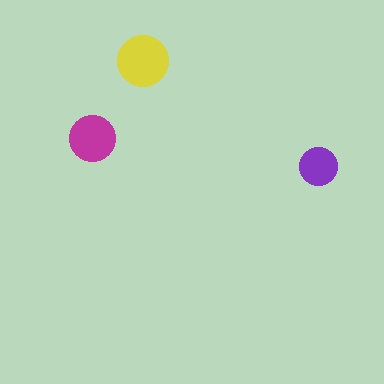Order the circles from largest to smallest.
the yellow one, the magenta one, the purple one.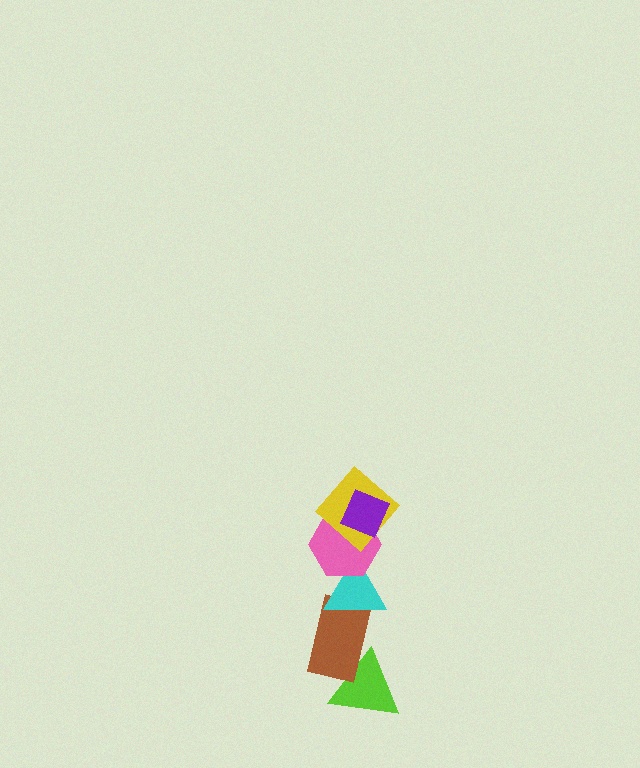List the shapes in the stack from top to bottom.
From top to bottom: the purple diamond, the yellow diamond, the pink hexagon, the cyan triangle, the brown rectangle, the lime triangle.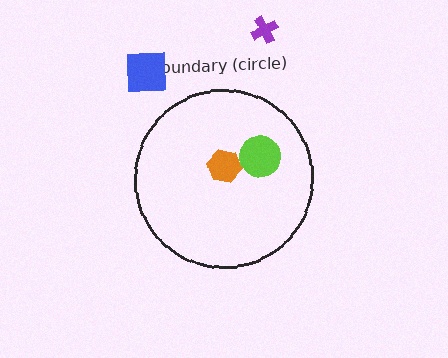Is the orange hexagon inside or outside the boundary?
Inside.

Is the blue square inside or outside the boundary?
Outside.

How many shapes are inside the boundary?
2 inside, 2 outside.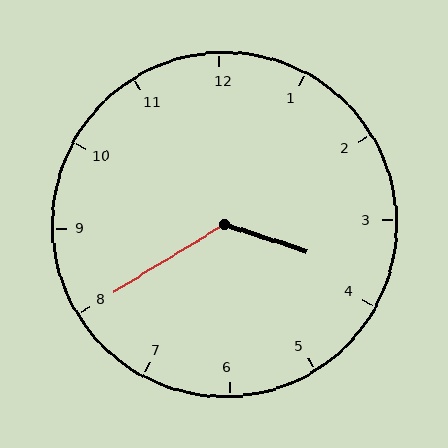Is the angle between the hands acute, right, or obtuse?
It is obtuse.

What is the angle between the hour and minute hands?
Approximately 130 degrees.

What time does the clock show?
3:40.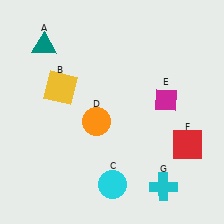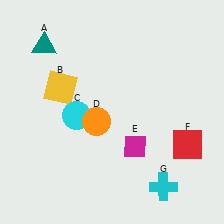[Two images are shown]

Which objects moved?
The objects that moved are: the cyan circle (C), the magenta diamond (E).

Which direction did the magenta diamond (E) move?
The magenta diamond (E) moved down.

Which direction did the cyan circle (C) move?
The cyan circle (C) moved up.